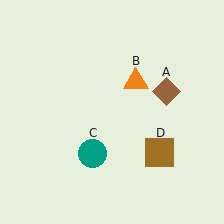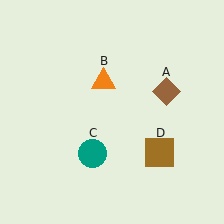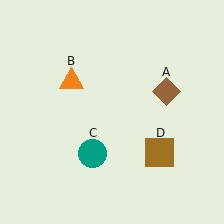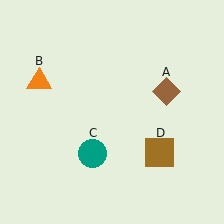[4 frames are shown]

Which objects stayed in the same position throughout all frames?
Brown diamond (object A) and teal circle (object C) and brown square (object D) remained stationary.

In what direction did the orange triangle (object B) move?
The orange triangle (object B) moved left.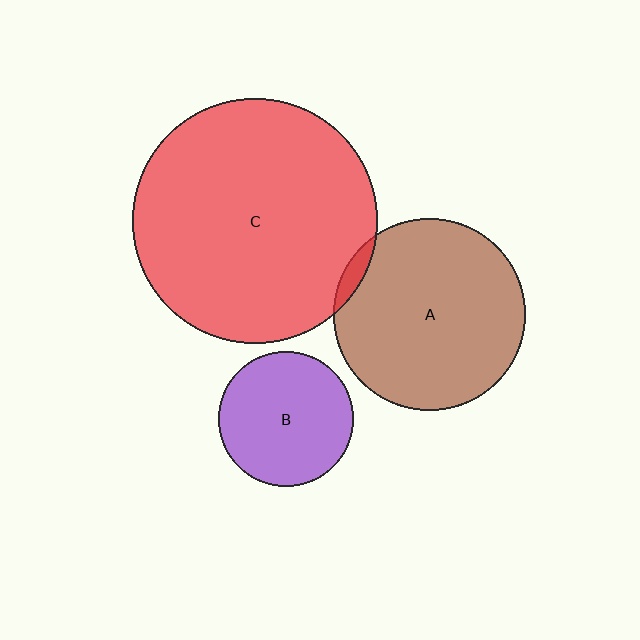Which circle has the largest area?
Circle C (red).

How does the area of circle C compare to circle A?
Approximately 1.6 times.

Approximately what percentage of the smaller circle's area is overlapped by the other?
Approximately 5%.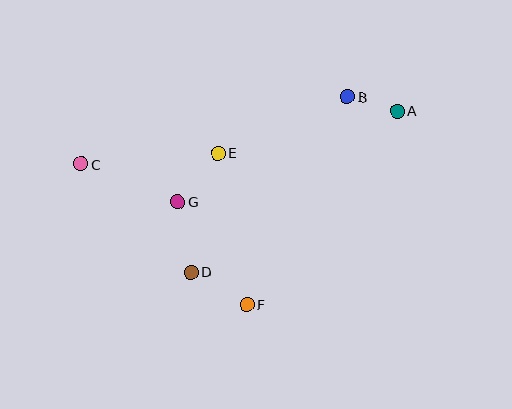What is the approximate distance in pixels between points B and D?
The distance between B and D is approximately 235 pixels.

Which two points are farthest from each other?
Points A and C are farthest from each other.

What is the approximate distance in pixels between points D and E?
The distance between D and E is approximately 122 pixels.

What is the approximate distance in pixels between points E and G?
The distance between E and G is approximately 63 pixels.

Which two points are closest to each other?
Points A and B are closest to each other.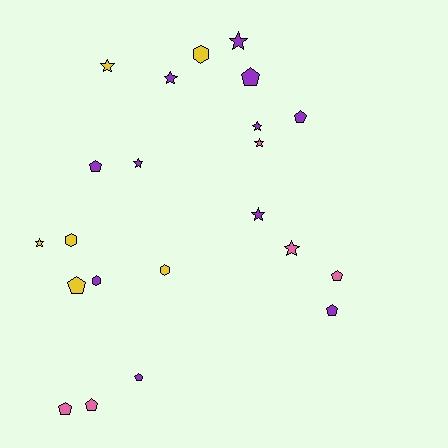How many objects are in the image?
There are 22 objects.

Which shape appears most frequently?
Star, with 9 objects.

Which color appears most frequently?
Purple, with 11 objects.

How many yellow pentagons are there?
There is 1 yellow pentagon.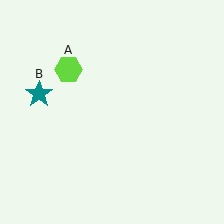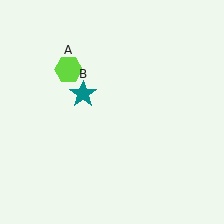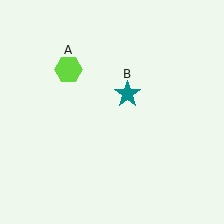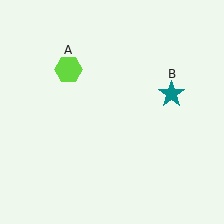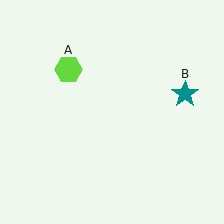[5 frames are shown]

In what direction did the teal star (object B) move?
The teal star (object B) moved right.